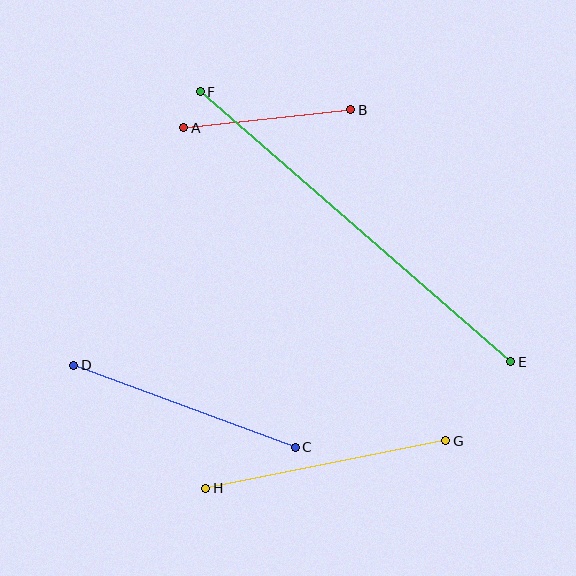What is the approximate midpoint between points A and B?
The midpoint is at approximately (267, 119) pixels.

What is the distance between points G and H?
The distance is approximately 245 pixels.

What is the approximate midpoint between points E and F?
The midpoint is at approximately (356, 227) pixels.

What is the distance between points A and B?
The distance is approximately 168 pixels.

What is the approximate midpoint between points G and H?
The midpoint is at approximately (326, 465) pixels.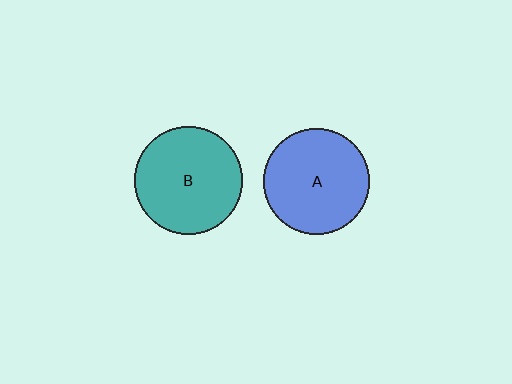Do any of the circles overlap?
No, none of the circles overlap.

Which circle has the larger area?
Circle B (teal).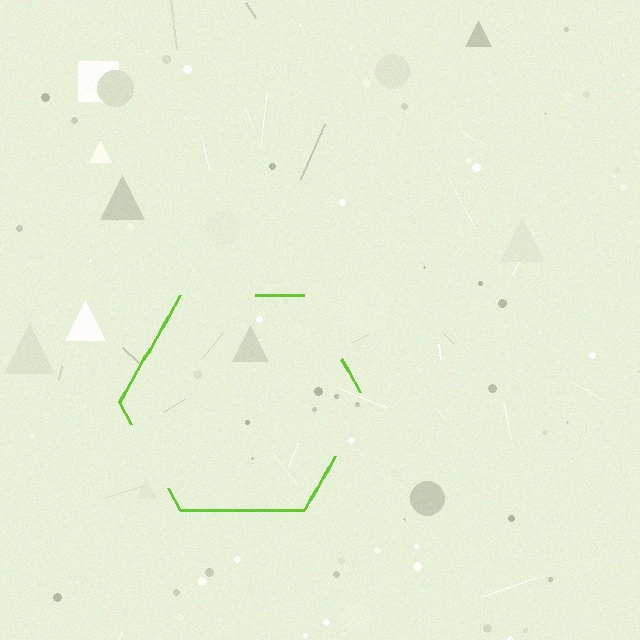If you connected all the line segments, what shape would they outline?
They would outline a hexagon.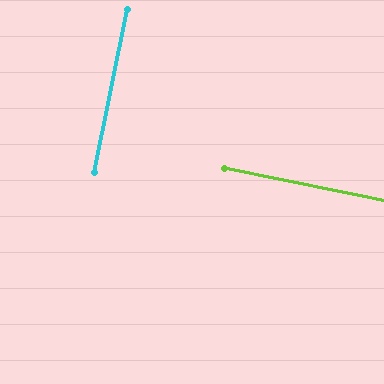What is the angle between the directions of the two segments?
Approximately 90 degrees.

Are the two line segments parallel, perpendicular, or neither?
Perpendicular — they meet at approximately 90°.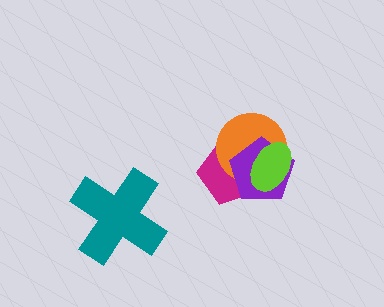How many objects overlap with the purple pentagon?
3 objects overlap with the purple pentagon.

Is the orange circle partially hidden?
Yes, it is partially covered by another shape.